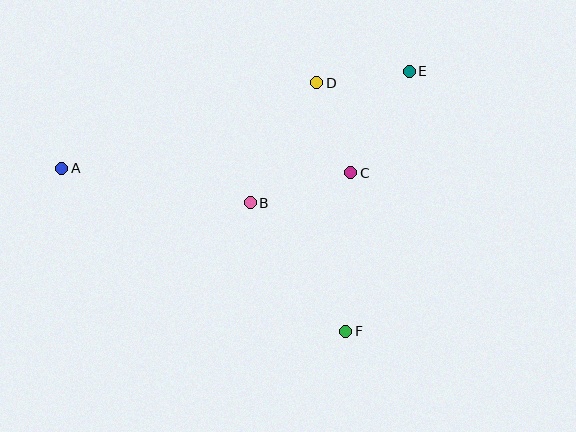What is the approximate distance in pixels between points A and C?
The distance between A and C is approximately 289 pixels.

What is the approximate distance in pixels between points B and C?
The distance between B and C is approximately 105 pixels.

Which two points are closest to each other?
Points D and E are closest to each other.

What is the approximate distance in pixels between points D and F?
The distance between D and F is approximately 250 pixels.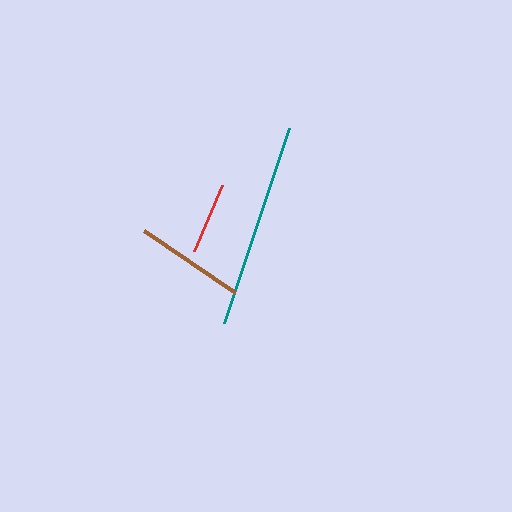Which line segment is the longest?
The teal line is the longest at approximately 206 pixels.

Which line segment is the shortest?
The red line is the shortest at approximately 72 pixels.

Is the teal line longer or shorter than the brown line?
The teal line is longer than the brown line.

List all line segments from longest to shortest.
From longest to shortest: teal, brown, red.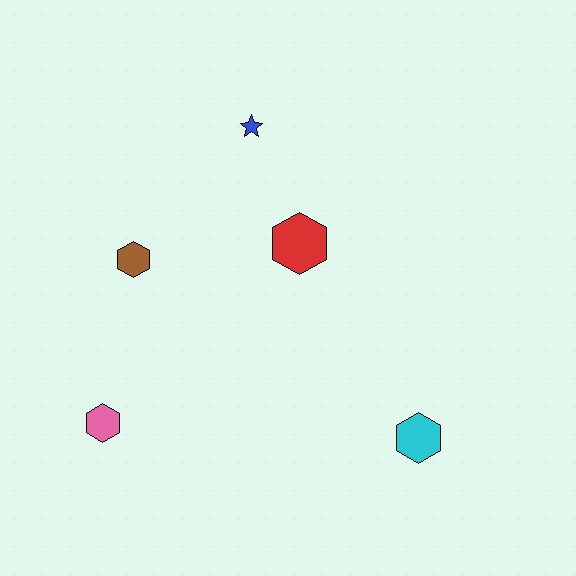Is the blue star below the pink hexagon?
No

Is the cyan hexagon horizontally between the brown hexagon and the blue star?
No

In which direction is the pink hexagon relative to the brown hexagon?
The pink hexagon is below the brown hexagon.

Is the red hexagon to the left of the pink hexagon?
No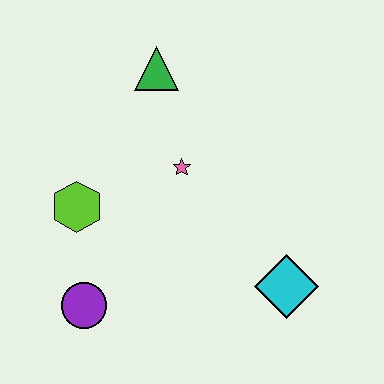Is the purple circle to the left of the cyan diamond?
Yes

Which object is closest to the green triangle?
The pink star is closest to the green triangle.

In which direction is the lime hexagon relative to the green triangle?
The lime hexagon is below the green triangle.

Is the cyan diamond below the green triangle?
Yes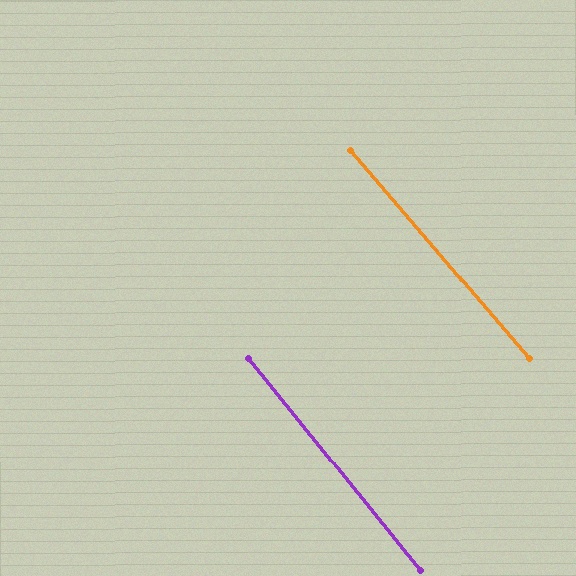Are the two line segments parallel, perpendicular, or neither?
Parallel — their directions differ by only 1.8°.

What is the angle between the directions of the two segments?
Approximately 2 degrees.